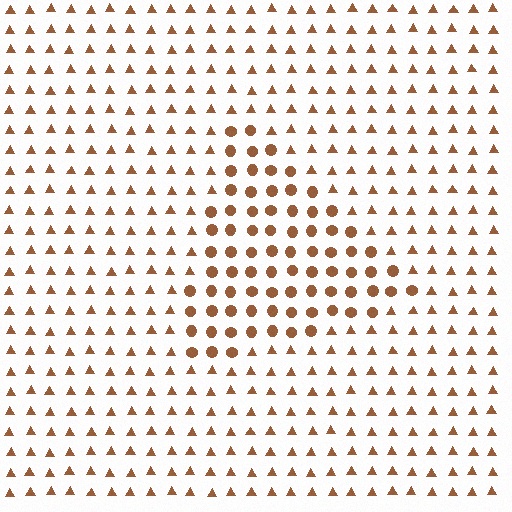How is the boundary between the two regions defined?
The boundary is defined by a change in element shape: circles inside vs. triangles outside. All elements share the same color and spacing.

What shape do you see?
I see a triangle.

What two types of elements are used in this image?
The image uses circles inside the triangle region and triangles outside it.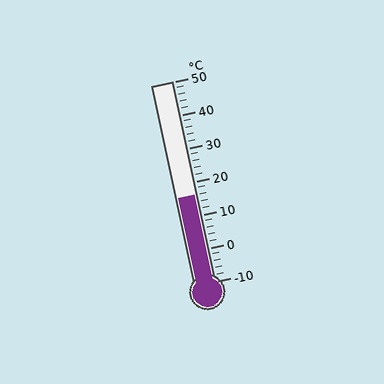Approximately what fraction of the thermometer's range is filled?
The thermometer is filled to approximately 45% of its range.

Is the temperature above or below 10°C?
The temperature is above 10°C.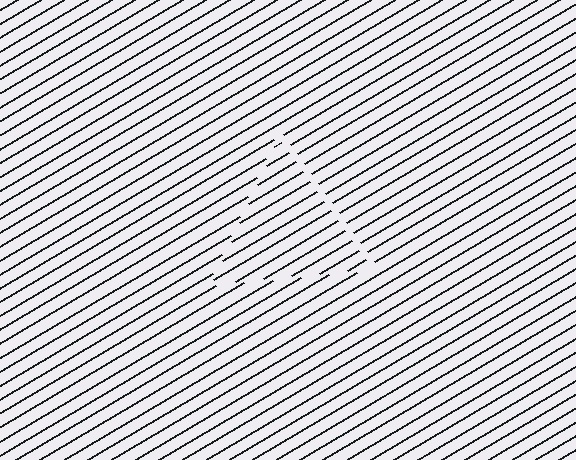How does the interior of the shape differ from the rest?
The interior of the shape contains the same grating, shifted by half a period — the contour is defined by the phase discontinuity where line-ends from the inner and outer gratings abut.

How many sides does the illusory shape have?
3 sides — the line-ends trace a triangle.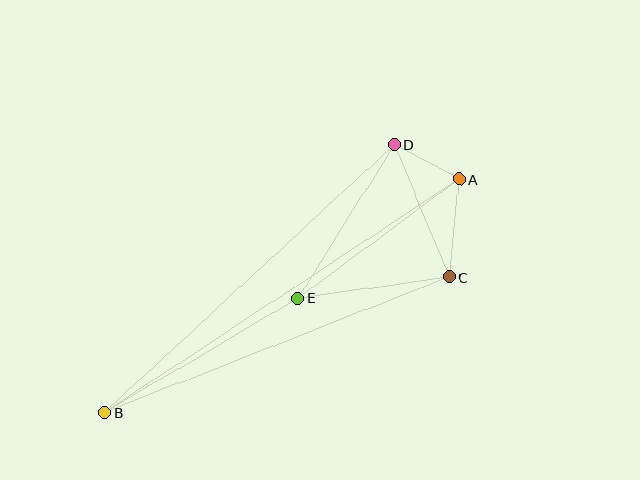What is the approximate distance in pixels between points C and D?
The distance between C and D is approximately 143 pixels.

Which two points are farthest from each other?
Points A and B are farthest from each other.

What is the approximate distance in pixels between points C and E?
The distance between C and E is approximately 152 pixels.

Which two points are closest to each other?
Points A and D are closest to each other.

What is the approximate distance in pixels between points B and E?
The distance between B and E is approximately 224 pixels.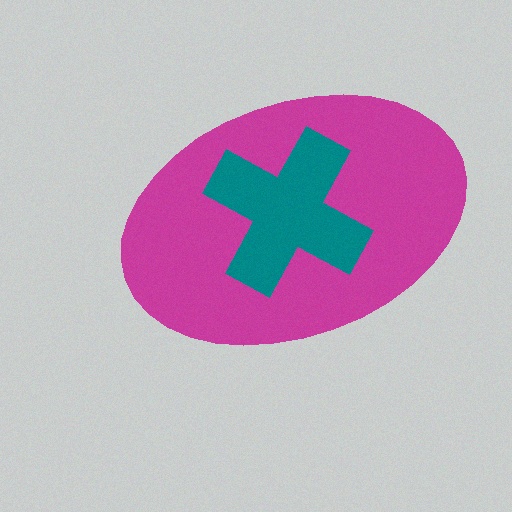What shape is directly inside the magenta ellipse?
The teal cross.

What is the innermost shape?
The teal cross.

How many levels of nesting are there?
2.